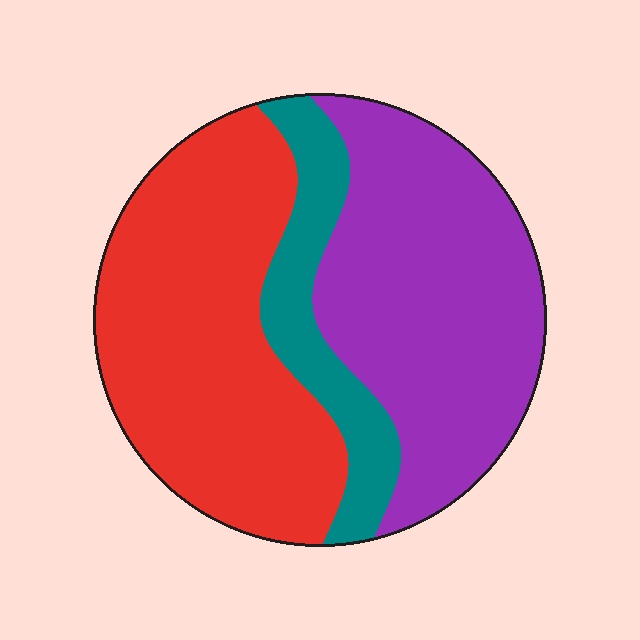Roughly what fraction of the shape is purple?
Purple takes up about two fifths (2/5) of the shape.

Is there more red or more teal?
Red.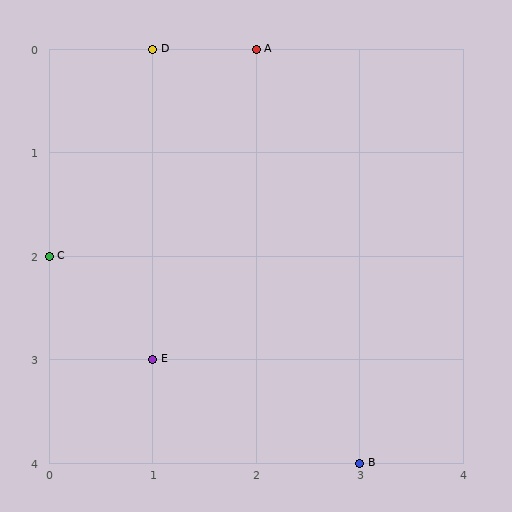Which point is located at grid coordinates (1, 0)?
Point D is at (1, 0).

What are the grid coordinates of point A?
Point A is at grid coordinates (2, 0).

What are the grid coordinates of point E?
Point E is at grid coordinates (1, 3).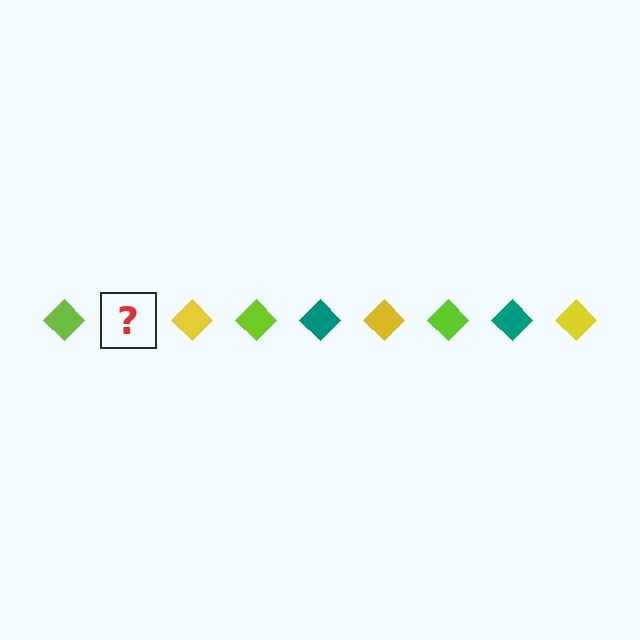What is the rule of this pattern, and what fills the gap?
The rule is that the pattern cycles through lime, teal, yellow diamonds. The gap should be filled with a teal diamond.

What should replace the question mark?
The question mark should be replaced with a teal diamond.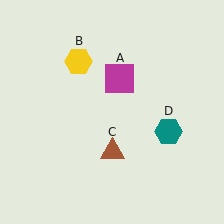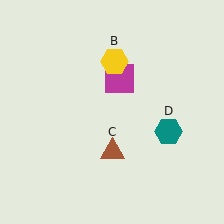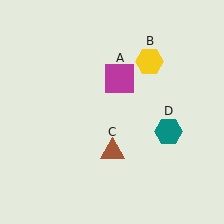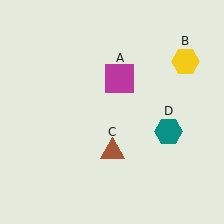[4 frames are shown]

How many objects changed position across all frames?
1 object changed position: yellow hexagon (object B).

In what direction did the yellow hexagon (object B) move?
The yellow hexagon (object B) moved right.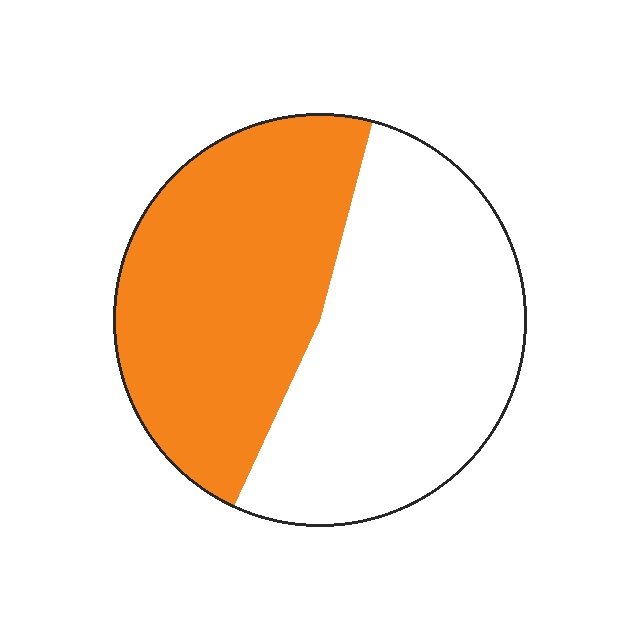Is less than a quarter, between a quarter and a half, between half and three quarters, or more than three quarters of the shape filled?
Between a quarter and a half.